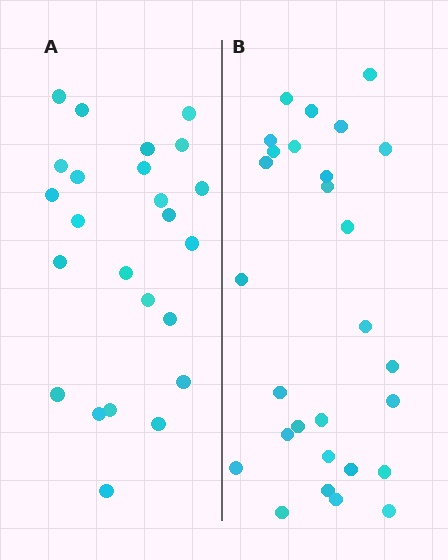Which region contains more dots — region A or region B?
Region B (the right region) has more dots.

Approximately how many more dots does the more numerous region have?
Region B has about 4 more dots than region A.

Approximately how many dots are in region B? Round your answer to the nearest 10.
About 30 dots. (The exact count is 28, which rounds to 30.)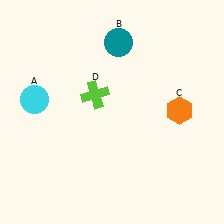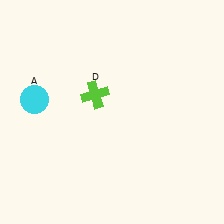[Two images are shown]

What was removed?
The orange hexagon (C), the teal circle (B) were removed in Image 2.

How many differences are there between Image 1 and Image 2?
There are 2 differences between the two images.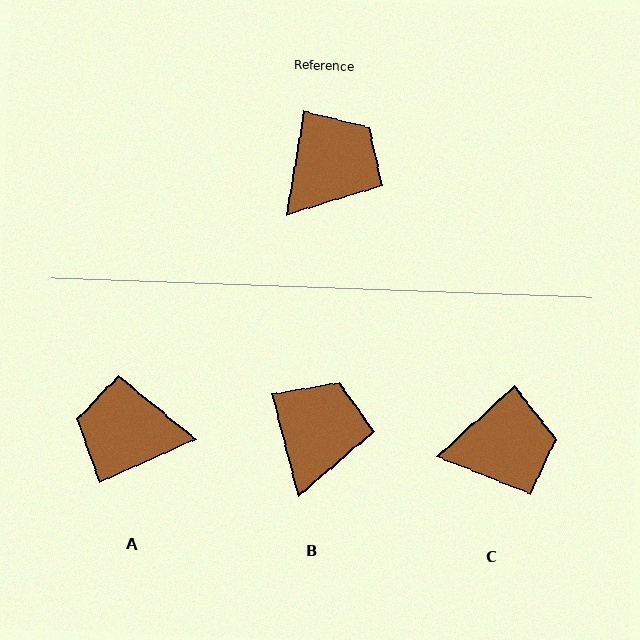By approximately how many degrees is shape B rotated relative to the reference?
Approximately 24 degrees counter-clockwise.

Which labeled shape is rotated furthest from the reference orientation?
A, about 124 degrees away.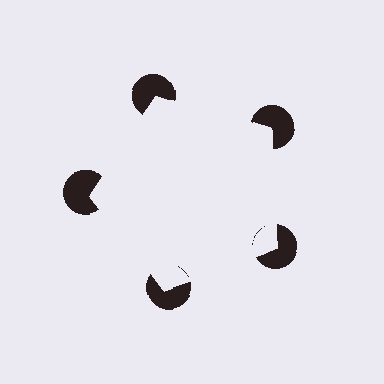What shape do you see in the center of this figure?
An illusory pentagon — its edges are inferred from the aligned wedge cuts in the pac-man discs, not physically drawn.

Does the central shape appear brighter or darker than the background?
It typically appears slightly brighter than the background, even though no actual brightness change is drawn.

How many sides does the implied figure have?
5 sides.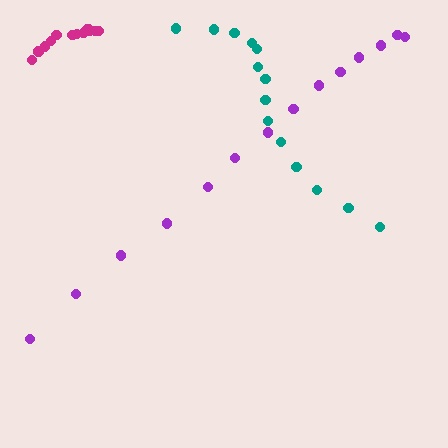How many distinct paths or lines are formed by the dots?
There are 3 distinct paths.